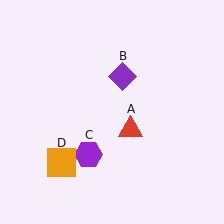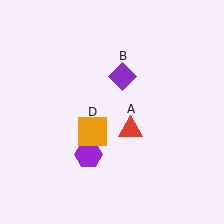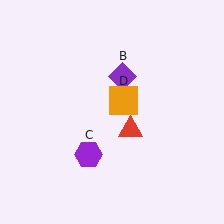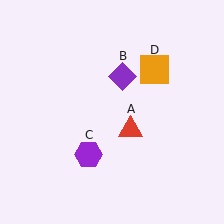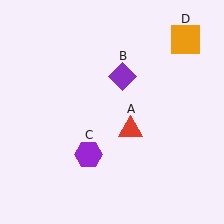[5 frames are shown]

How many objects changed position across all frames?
1 object changed position: orange square (object D).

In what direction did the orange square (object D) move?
The orange square (object D) moved up and to the right.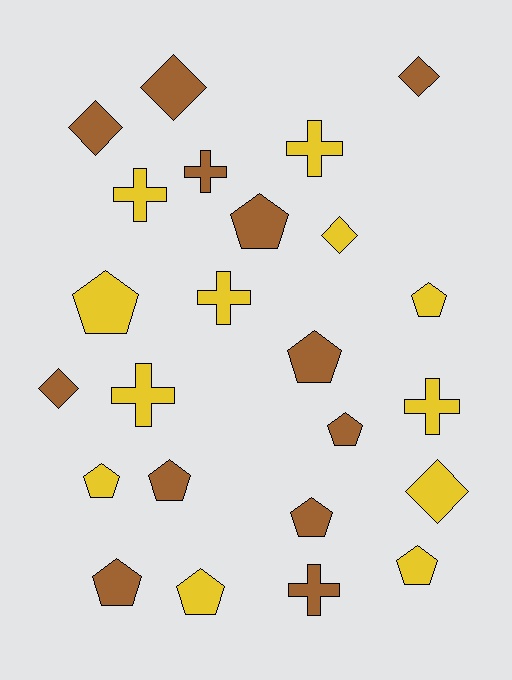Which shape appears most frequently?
Pentagon, with 11 objects.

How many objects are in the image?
There are 24 objects.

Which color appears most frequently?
Brown, with 12 objects.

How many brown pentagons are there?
There are 6 brown pentagons.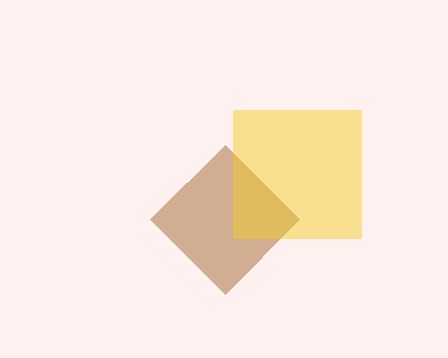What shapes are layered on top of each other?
The layered shapes are: a brown diamond, a yellow square.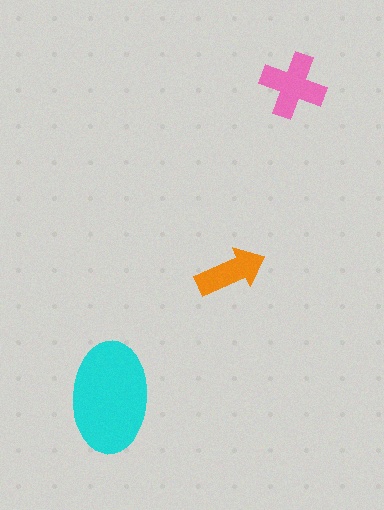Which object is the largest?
The cyan ellipse.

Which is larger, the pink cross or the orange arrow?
The pink cross.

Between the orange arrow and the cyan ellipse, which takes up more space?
The cyan ellipse.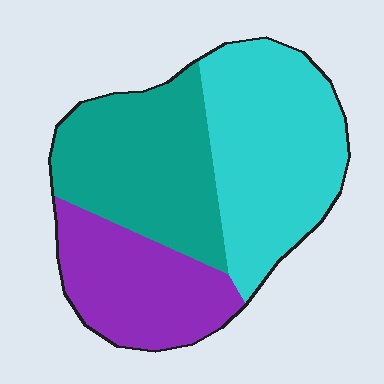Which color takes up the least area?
Purple, at roughly 25%.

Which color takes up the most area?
Cyan, at roughly 40%.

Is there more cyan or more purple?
Cyan.